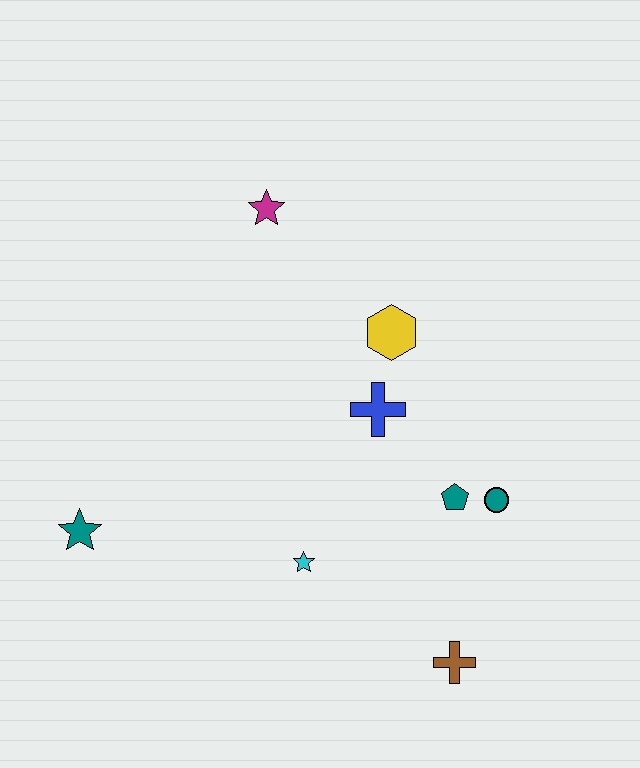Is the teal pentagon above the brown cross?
Yes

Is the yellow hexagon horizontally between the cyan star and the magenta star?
No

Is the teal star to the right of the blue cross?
No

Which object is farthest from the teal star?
The teal circle is farthest from the teal star.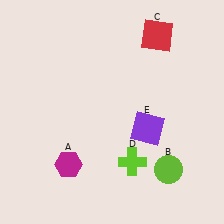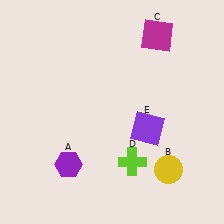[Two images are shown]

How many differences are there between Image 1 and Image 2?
There are 3 differences between the two images.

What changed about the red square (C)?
In Image 1, C is red. In Image 2, it changed to magenta.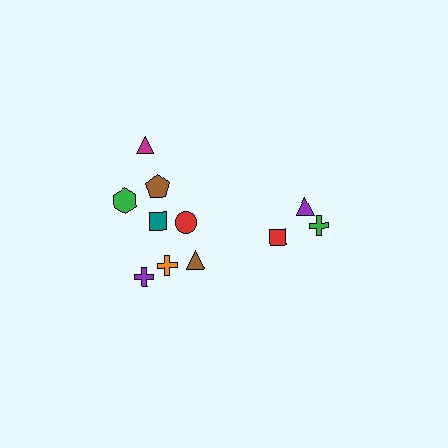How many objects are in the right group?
There are 3 objects.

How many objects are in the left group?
There are 8 objects.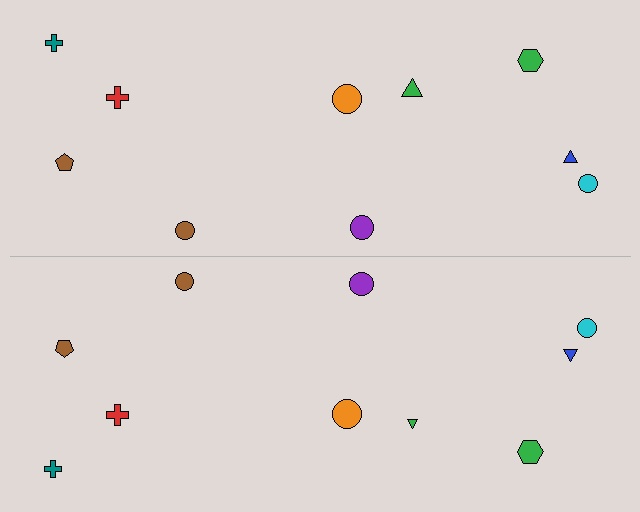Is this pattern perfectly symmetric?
No, the pattern is not perfectly symmetric. The green triangle on the bottom side has a different size than its mirror counterpart.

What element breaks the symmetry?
The green triangle on the bottom side has a different size than its mirror counterpart.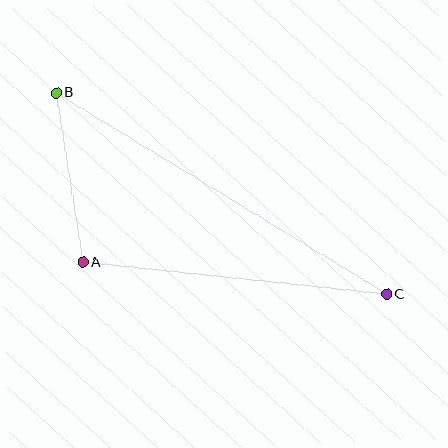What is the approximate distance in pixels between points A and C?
The distance between A and C is approximately 306 pixels.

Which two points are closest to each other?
Points A and B are closest to each other.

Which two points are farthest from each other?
Points B and C are farthest from each other.